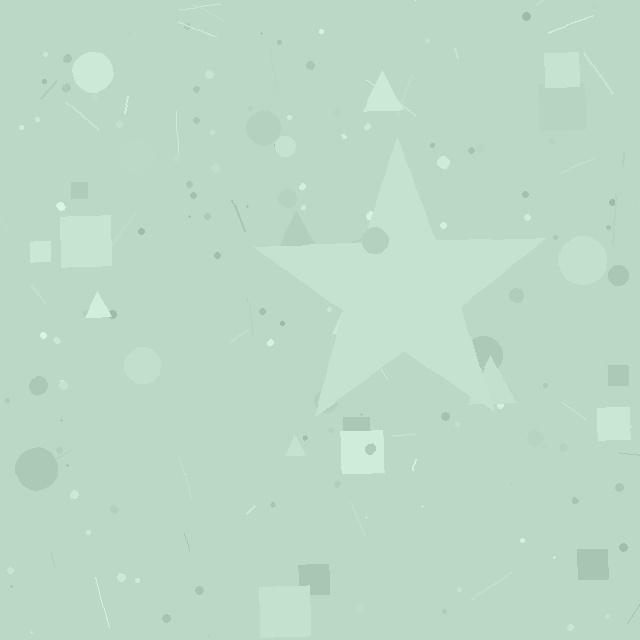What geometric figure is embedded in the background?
A star is embedded in the background.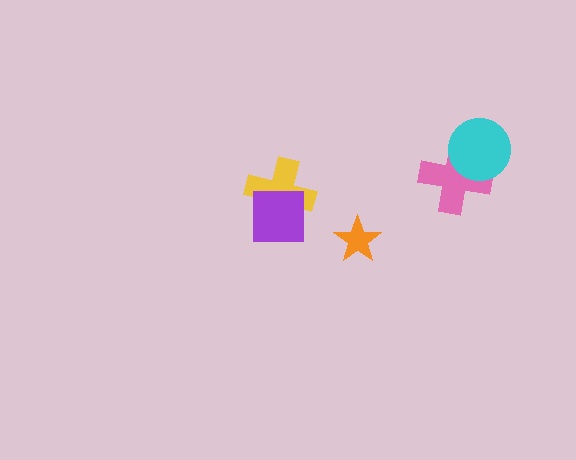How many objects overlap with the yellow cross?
1 object overlaps with the yellow cross.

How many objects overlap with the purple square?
1 object overlaps with the purple square.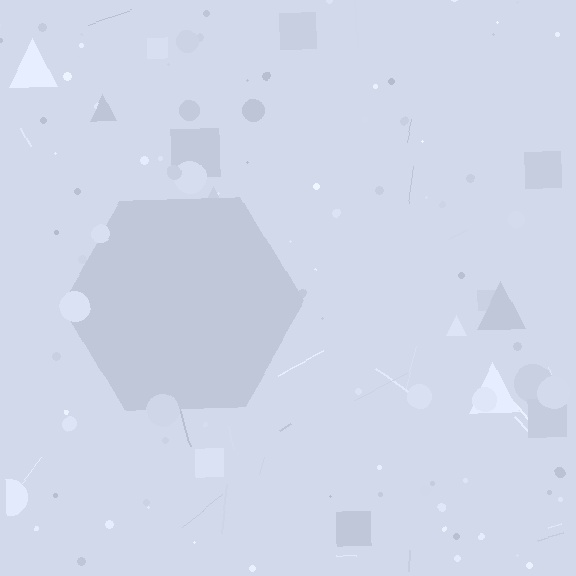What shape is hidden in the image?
A hexagon is hidden in the image.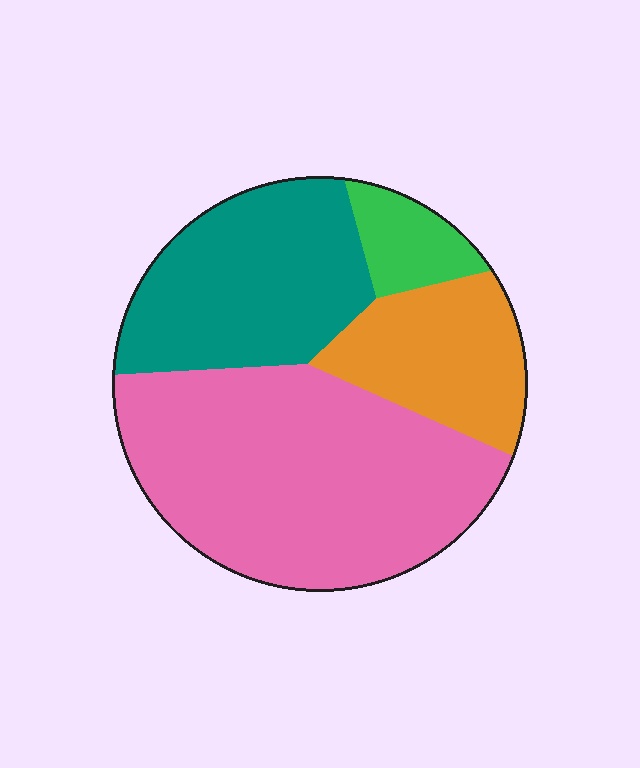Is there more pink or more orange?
Pink.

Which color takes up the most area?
Pink, at roughly 50%.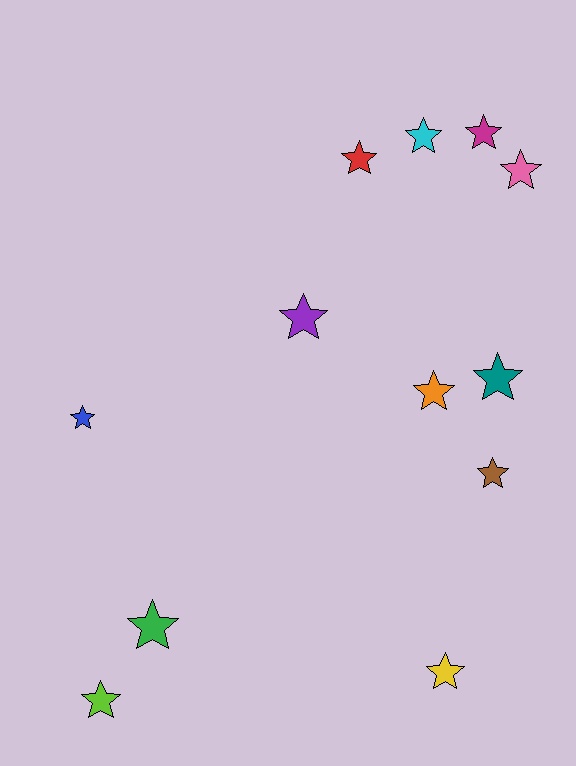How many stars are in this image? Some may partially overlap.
There are 12 stars.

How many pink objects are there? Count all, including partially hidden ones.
There is 1 pink object.